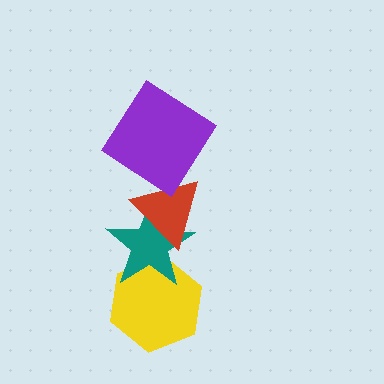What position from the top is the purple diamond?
The purple diamond is 1st from the top.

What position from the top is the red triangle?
The red triangle is 2nd from the top.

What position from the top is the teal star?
The teal star is 3rd from the top.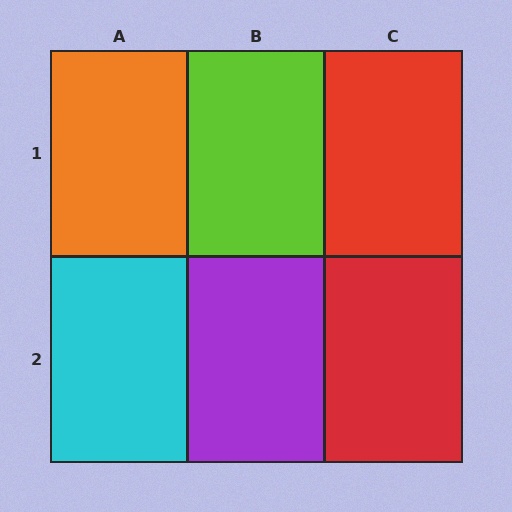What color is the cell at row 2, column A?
Cyan.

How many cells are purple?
1 cell is purple.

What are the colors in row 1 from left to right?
Orange, lime, red.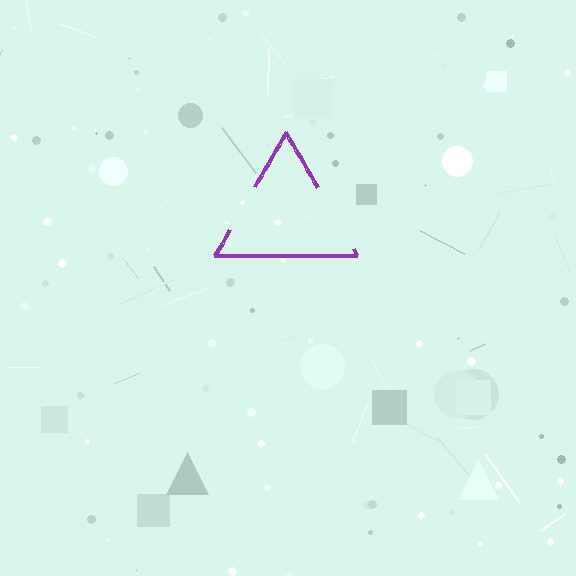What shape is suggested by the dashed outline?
The dashed outline suggests a triangle.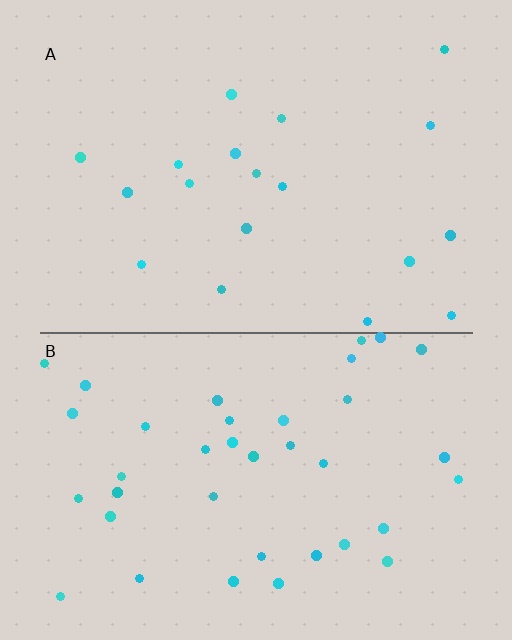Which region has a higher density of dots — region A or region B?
B (the bottom).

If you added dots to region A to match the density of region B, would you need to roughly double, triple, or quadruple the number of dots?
Approximately double.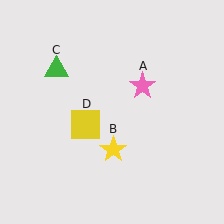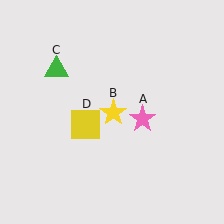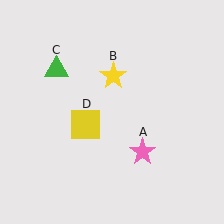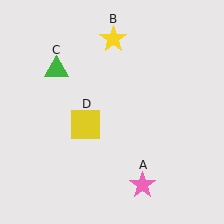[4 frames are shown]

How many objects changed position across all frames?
2 objects changed position: pink star (object A), yellow star (object B).